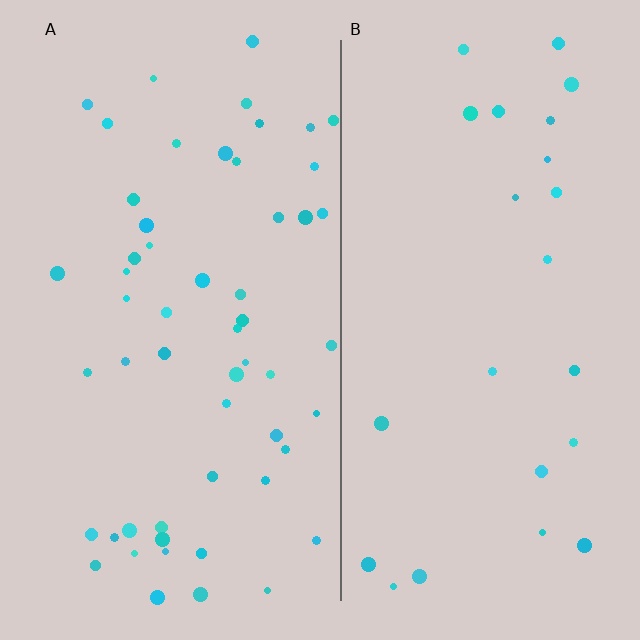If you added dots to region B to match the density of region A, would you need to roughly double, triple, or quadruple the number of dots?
Approximately double.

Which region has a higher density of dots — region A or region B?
A (the left).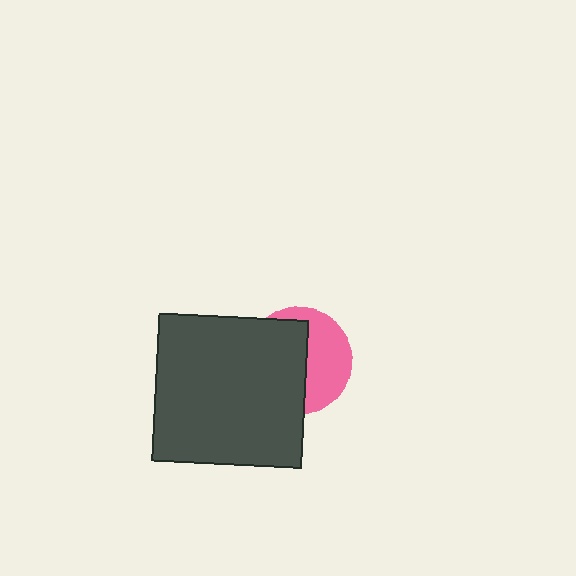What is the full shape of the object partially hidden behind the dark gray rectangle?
The partially hidden object is a pink circle.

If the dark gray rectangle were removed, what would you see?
You would see the complete pink circle.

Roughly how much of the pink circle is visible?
A small part of it is visible (roughly 44%).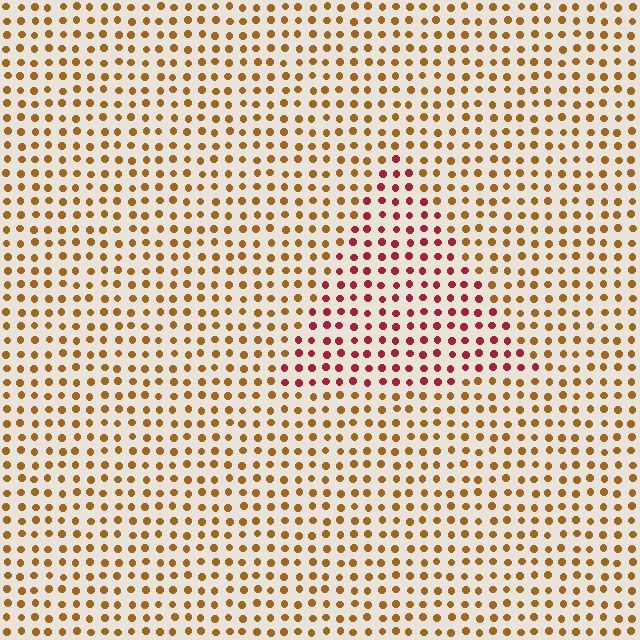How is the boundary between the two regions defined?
The boundary is defined purely by a slight shift in hue (about 43 degrees). Spacing, size, and orientation are identical on both sides.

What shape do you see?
I see a triangle.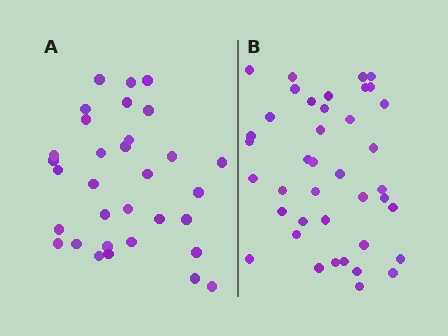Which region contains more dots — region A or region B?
Region B (the right region) has more dots.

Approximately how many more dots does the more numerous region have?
Region B has roughly 8 or so more dots than region A.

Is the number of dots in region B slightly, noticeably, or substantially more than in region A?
Region B has noticeably more, but not dramatically so. The ratio is roughly 1.2 to 1.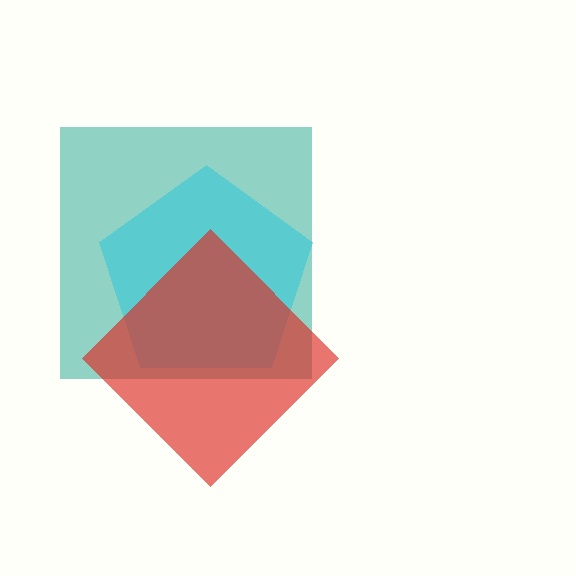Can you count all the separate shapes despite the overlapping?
Yes, there are 3 separate shapes.